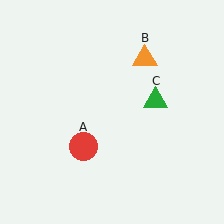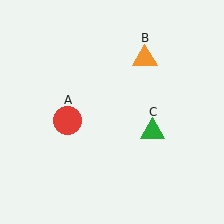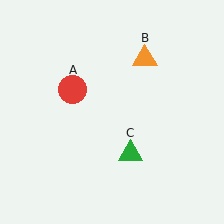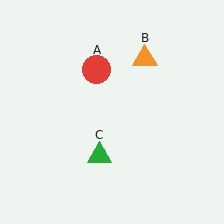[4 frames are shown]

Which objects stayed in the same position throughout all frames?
Orange triangle (object B) remained stationary.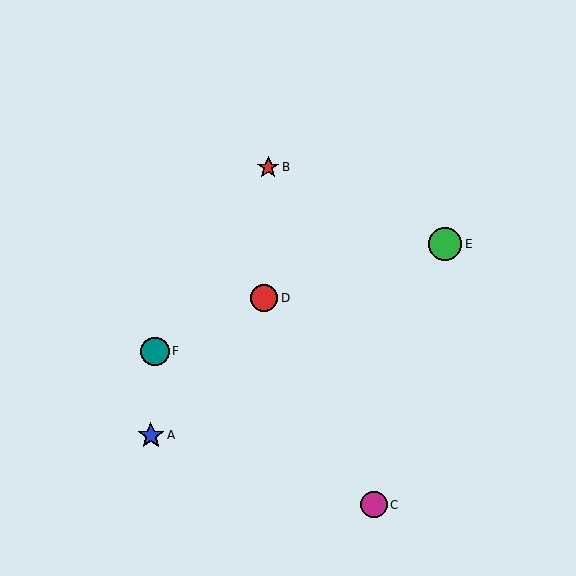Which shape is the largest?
The green circle (labeled E) is the largest.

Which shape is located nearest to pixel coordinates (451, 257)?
The green circle (labeled E) at (445, 244) is nearest to that location.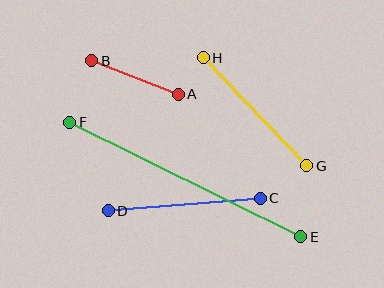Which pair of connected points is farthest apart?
Points E and F are farthest apart.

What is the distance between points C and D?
The distance is approximately 152 pixels.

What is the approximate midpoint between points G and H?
The midpoint is at approximately (255, 112) pixels.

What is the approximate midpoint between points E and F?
The midpoint is at approximately (185, 179) pixels.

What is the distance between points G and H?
The distance is approximately 150 pixels.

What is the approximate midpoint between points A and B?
The midpoint is at approximately (135, 78) pixels.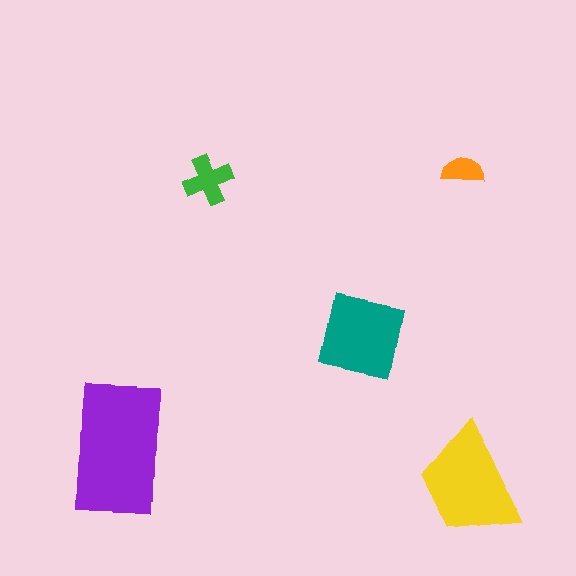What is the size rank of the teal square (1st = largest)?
3rd.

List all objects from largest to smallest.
The purple rectangle, the yellow trapezoid, the teal square, the green cross, the orange semicircle.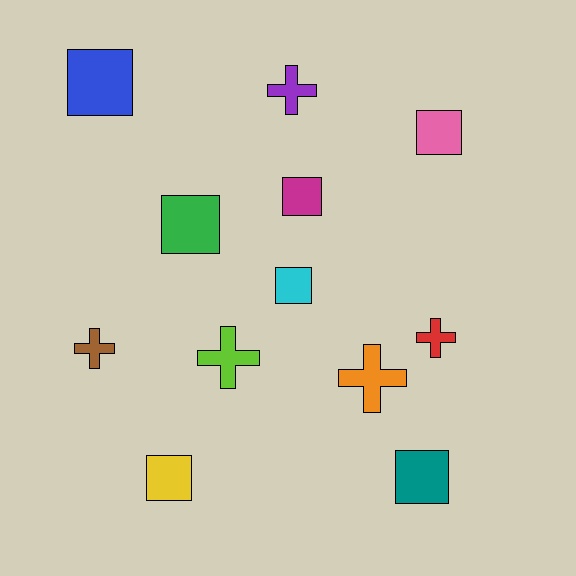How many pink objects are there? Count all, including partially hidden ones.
There is 1 pink object.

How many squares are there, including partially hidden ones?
There are 7 squares.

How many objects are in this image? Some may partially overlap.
There are 12 objects.